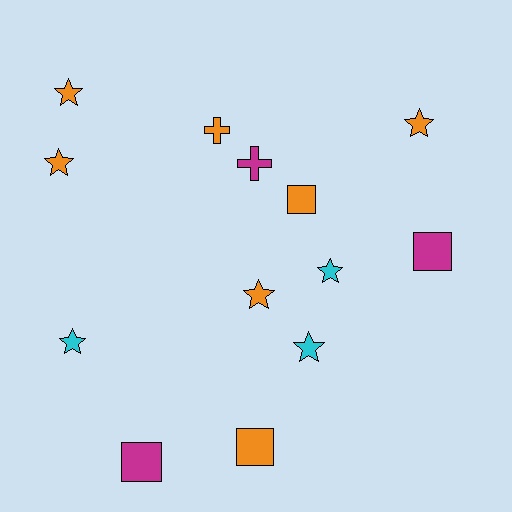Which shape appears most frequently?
Star, with 7 objects.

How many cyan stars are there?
There are 3 cyan stars.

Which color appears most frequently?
Orange, with 7 objects.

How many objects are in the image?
There are 13 objects.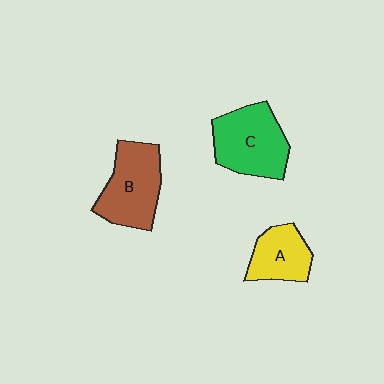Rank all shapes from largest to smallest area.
From largest to smallest: C (green), B (brown), A (yellow).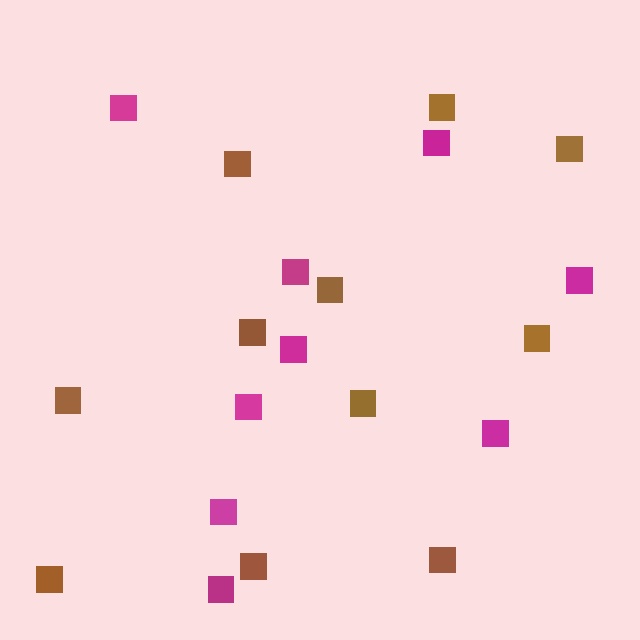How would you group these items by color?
There are 2 groups: one group of brown squares (11) and one group of magenta squares (9).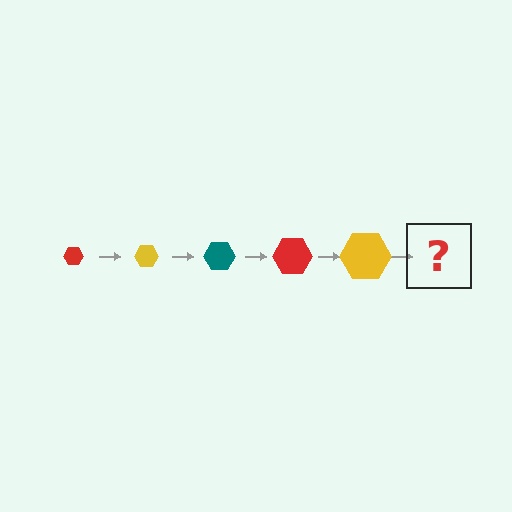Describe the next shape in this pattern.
It should be a teal hexagon, larger than the previous one.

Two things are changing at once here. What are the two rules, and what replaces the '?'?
The two rules are that the hexagon grows larger each step and the color cycles through red, yellow, and teal. The '?' should be a teal hexagon, larger than the previous one.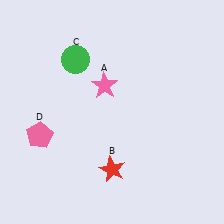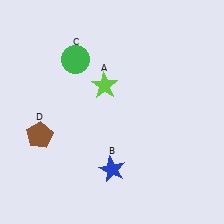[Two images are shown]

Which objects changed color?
A changed from pink to lime. B changed from red to blue. D changed from pink to brown.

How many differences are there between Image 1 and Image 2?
There are 3 differences between the two images.